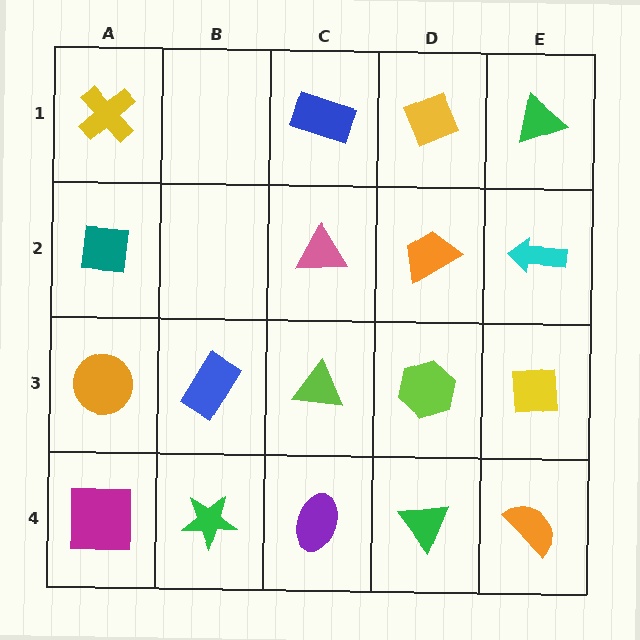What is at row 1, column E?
A green triangle.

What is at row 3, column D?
A lime hexagon.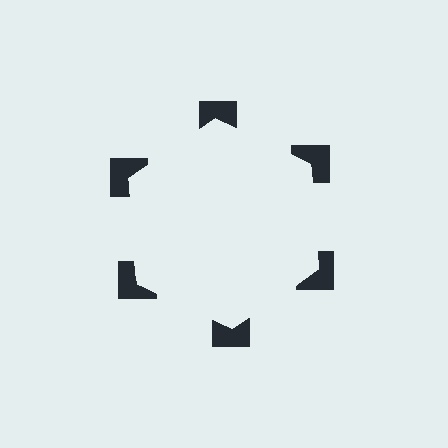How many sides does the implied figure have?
6 sides.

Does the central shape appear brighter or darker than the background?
It typically appears slightly brighter than the background, even though no actual brightness change is drawn.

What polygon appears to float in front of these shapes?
An illusory hexagon — its edges are inferred from the aligned wedge cuts in the notched squares, not physically drawn.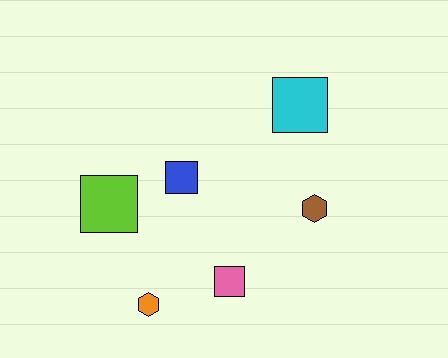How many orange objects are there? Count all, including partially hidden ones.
There is 1 orange object.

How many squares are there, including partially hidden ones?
There are 4 squares.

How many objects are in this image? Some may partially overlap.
There are 6 objects.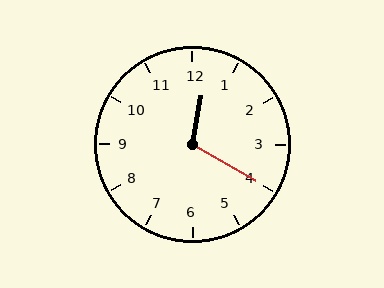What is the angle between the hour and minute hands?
Approximately 110 degrees.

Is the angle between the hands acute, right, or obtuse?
It is obtuse.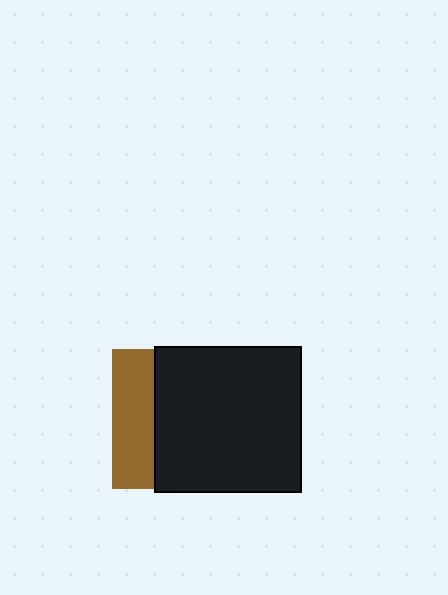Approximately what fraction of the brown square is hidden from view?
Roughly 70% of the brown square is hidden behind the black square.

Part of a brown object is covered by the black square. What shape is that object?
It is a square.